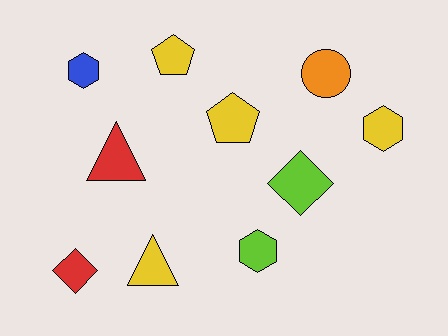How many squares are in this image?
There are no squares.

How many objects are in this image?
There are 10 objects.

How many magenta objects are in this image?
There are no magenta objects.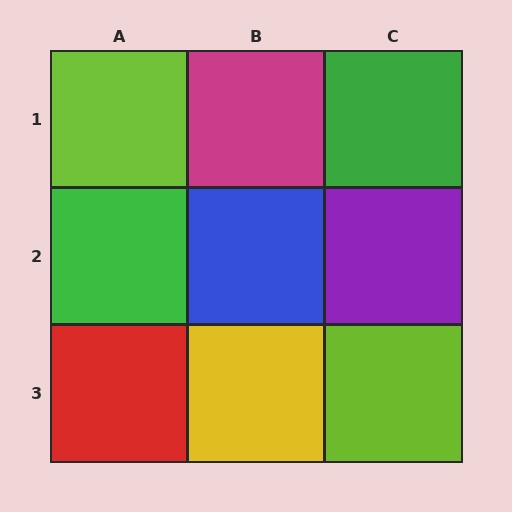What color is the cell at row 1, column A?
Lime.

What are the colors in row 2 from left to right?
Green, blue, purple.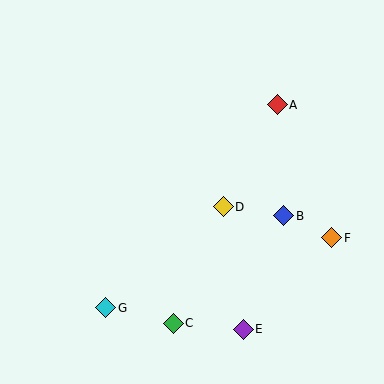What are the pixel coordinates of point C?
Point C is at (173, 323).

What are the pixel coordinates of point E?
Point E is at (243, 329).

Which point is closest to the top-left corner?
Point A is closest to the top-left corner.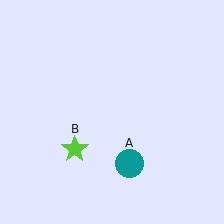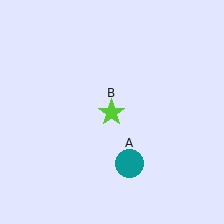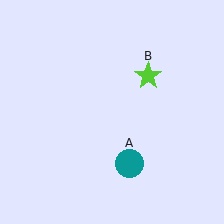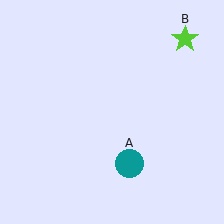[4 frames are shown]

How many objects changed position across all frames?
1 object changed position: lime star (object B).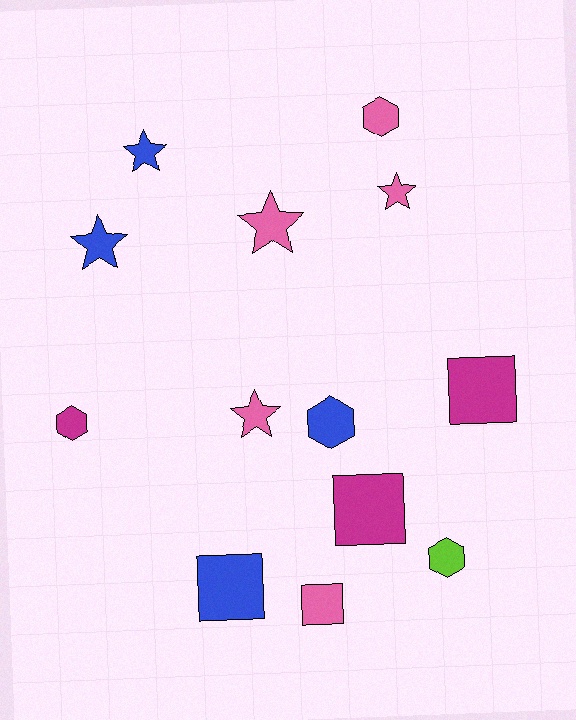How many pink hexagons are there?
There is 1 pink hexagon.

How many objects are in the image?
There are 13 objects.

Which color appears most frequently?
Pink, with 5 objects.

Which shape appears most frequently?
Star, with 5 objects.